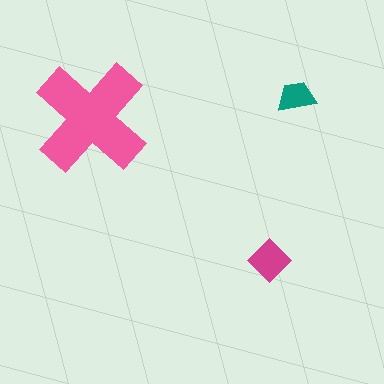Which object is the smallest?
The teal trapezoid.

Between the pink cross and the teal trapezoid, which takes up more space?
The pink cross.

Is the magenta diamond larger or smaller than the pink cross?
Smaller.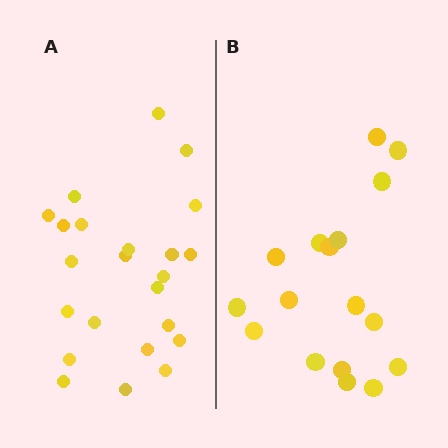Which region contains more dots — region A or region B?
Region A (the left region) has more dots.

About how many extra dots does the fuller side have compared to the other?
Region A has about 6 more dots than region B.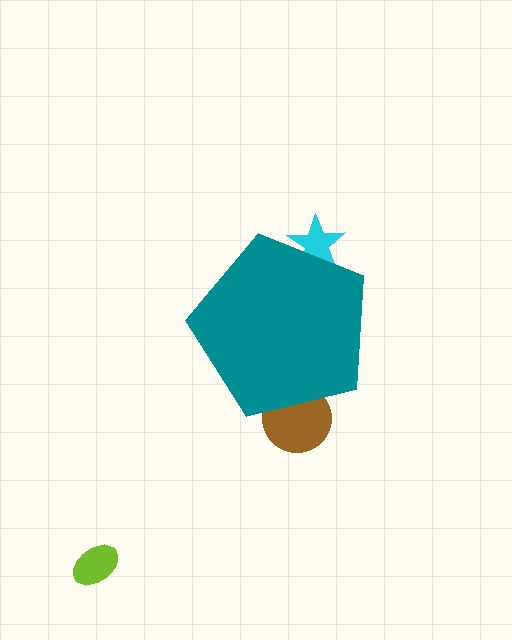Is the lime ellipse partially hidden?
No, the lime ellipse is fully visible.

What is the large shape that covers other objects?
A teal pentagon.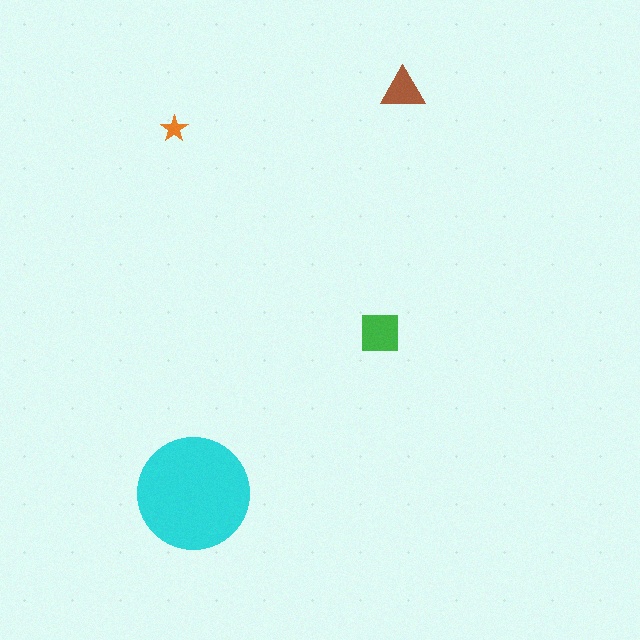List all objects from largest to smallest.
The cyan circle, the green square, the brown triangle, the orange star.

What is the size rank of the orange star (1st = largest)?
4th.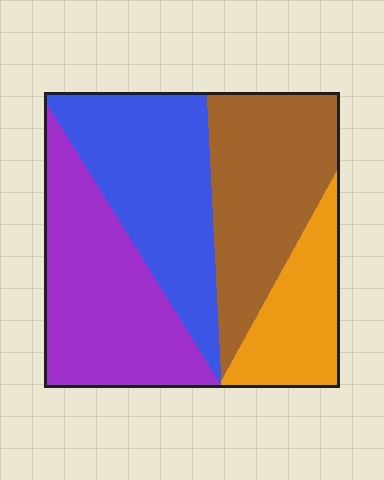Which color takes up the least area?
Orange, at roughly 15%.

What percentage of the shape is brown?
Brown covers roughly 25% of the shape.